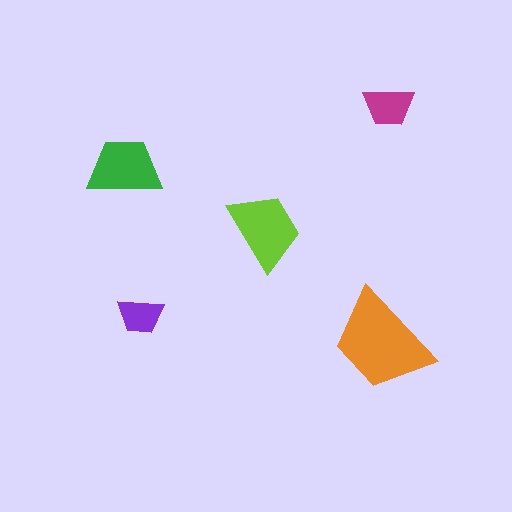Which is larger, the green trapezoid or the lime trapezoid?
The lime one.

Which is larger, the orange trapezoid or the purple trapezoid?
The orange one.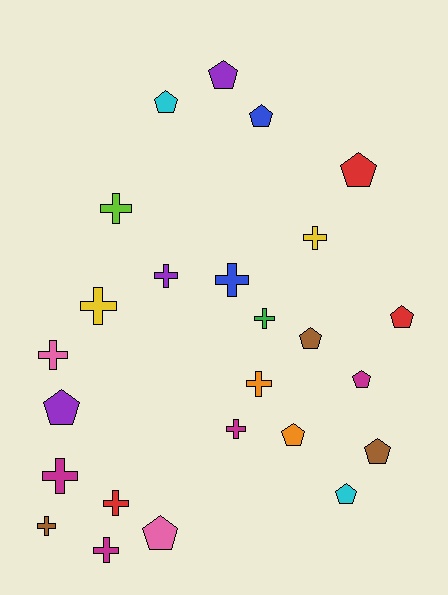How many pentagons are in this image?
There are 12 pentagons.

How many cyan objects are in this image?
There are 2 cyan objects.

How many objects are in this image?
There are 25 objects.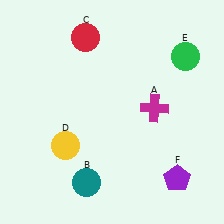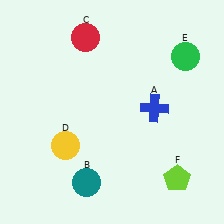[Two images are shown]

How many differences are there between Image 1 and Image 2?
There are 2 differences between the two images.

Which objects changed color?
A changed from magenta to blue. F changed from purple to lime.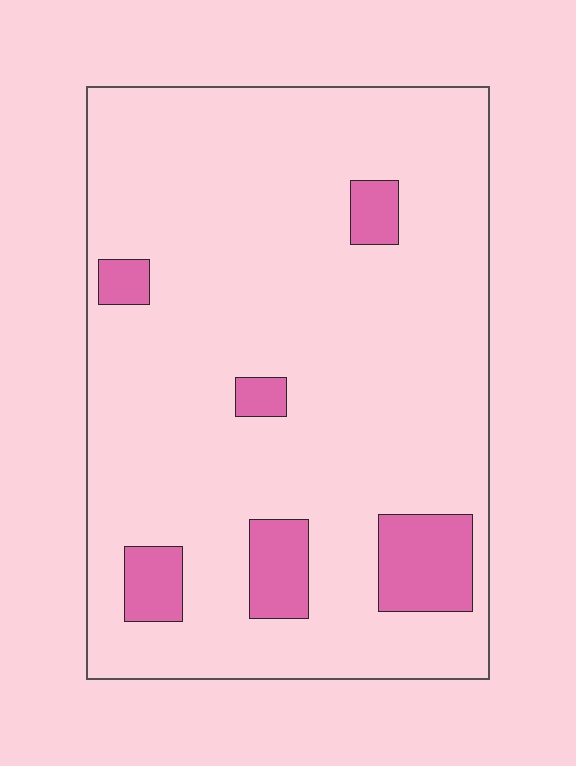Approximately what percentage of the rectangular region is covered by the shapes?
Approximately 10%.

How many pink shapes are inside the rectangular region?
6.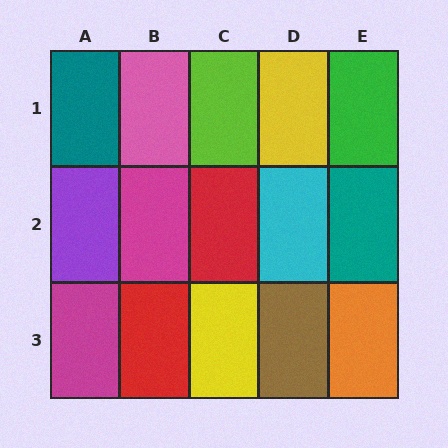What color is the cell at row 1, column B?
Pink.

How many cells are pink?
1 cell is pink.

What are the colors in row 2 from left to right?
Purple, magenta, red, cyan, teal.